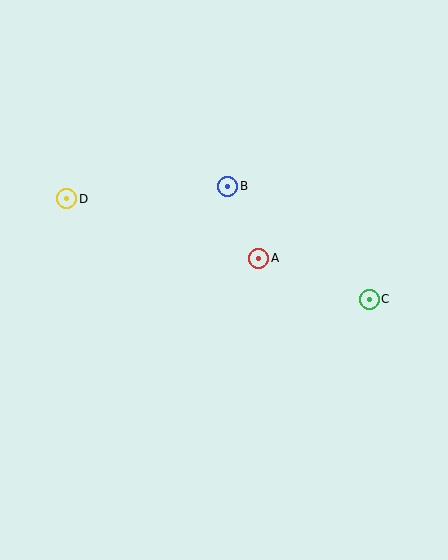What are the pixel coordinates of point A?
Point A is at (259, 258).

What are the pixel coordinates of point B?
Point B is at (228, 186).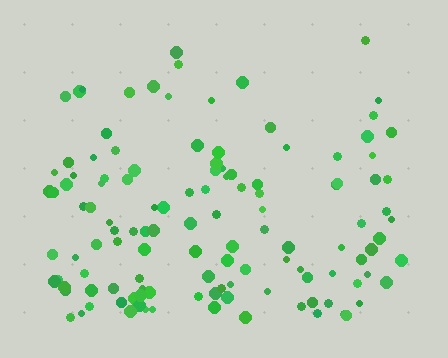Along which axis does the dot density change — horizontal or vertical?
Vertical.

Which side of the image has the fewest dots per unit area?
The top.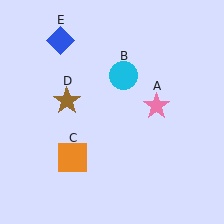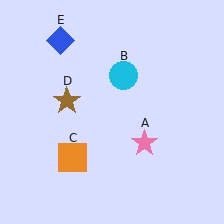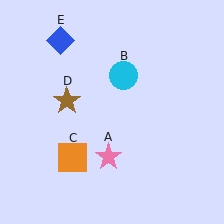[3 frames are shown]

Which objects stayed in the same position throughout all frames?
Cyan circle (object B) and orange square (object C) and brown star (object D) and blue diamond (object E) remained stationary.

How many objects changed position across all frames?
1 object changed position: pink star (object A).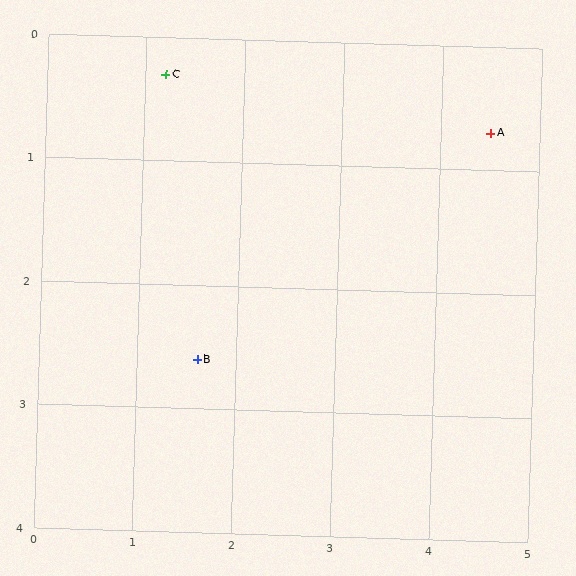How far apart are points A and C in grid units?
Points A and C are about 3.3 grid units apart.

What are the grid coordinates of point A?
Point A is at approximately (4.5, 0.7).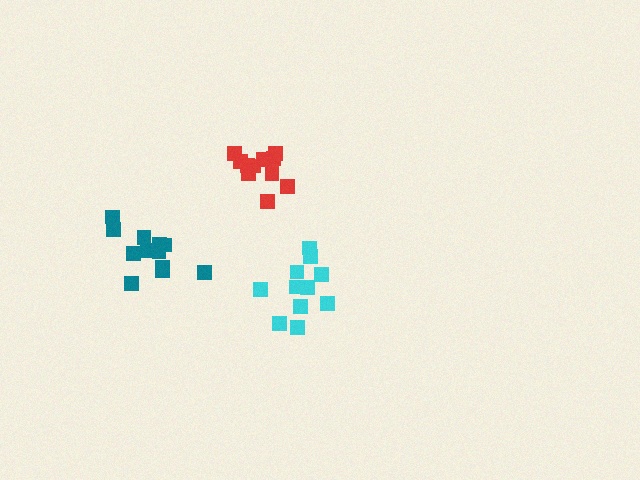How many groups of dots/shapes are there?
There are 3 groups.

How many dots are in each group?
Group 1: 11 dots, Group 2: 12 dots, Group 3: 11 dots (34 total).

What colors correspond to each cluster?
The clusters are colored: red, teal, cyan.